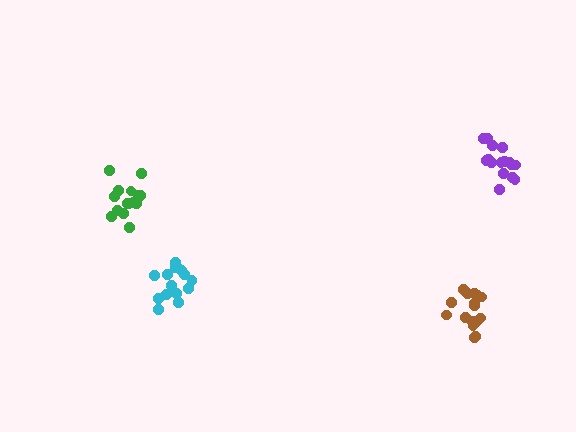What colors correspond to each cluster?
The clusters are colored: purple, brown, cyan, green.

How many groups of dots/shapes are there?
There are 4 groups.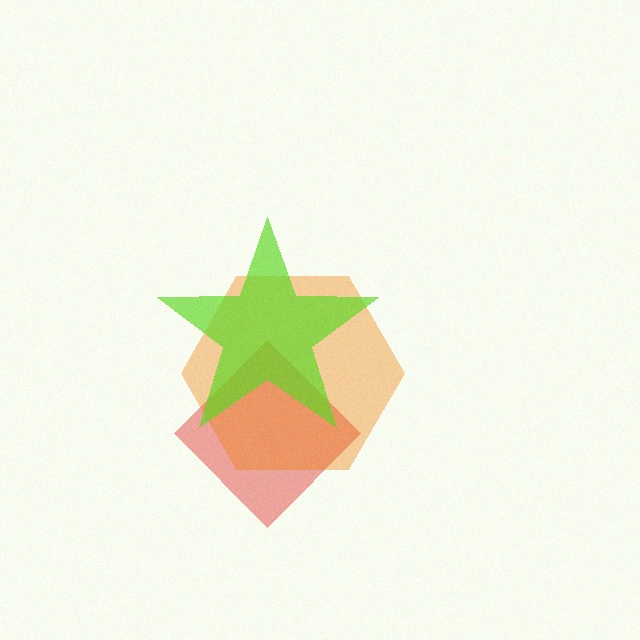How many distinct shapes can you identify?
There are 3 distinct shapes: a red diamond, an orange hexagon, a lime star.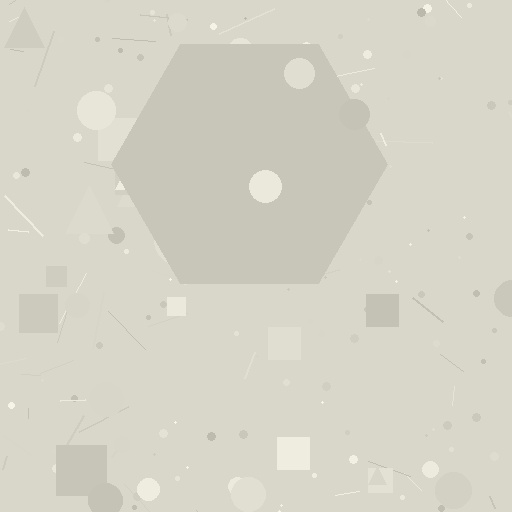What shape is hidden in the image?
A hexagon is hidden in the image.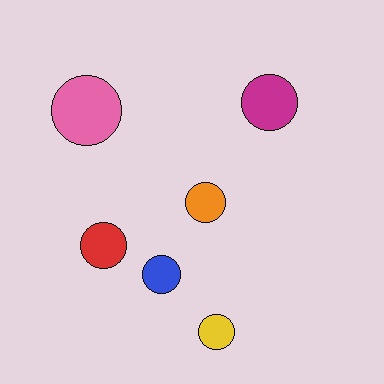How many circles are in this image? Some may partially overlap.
There are 6 circles.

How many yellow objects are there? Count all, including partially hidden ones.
There is 1 yellow object.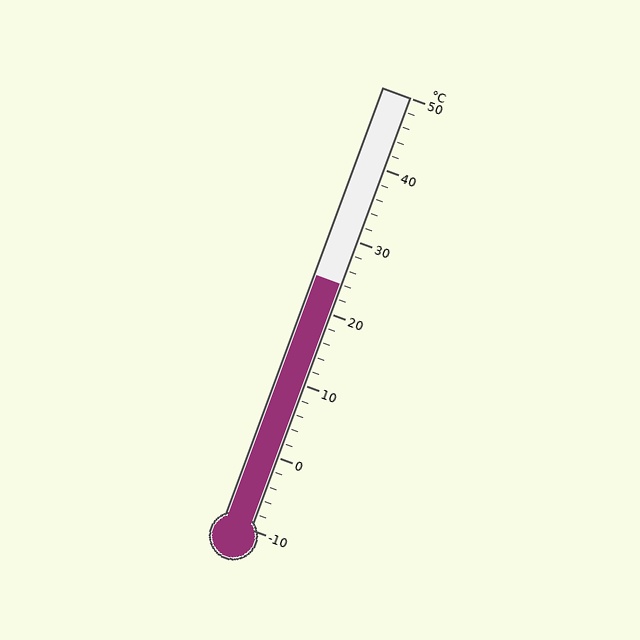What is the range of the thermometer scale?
The thermometer scale ranges from -10°C to 50°C.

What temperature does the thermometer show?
The thermometer shows approximately 24°C.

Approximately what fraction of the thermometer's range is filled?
The thermometer is filled to approximately 55% of its range.